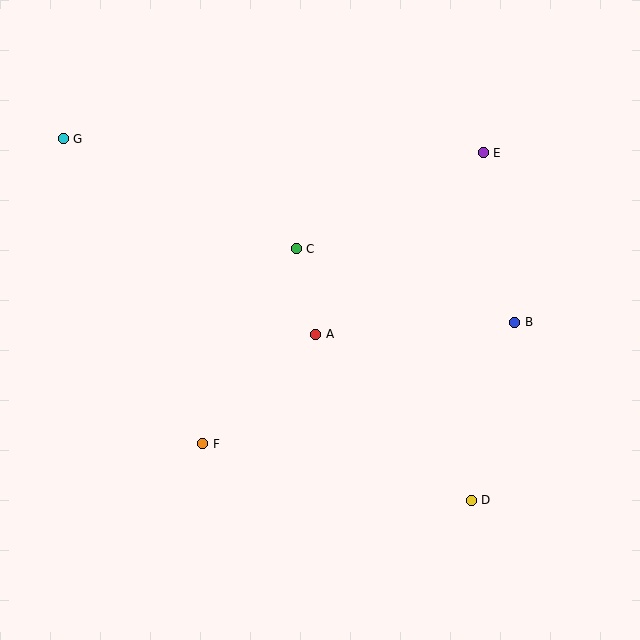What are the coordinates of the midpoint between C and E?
The midpoint between C and E is at (390, 201).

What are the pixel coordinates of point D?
Point D is at (471, 500).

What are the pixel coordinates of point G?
Point G is at (63, 139).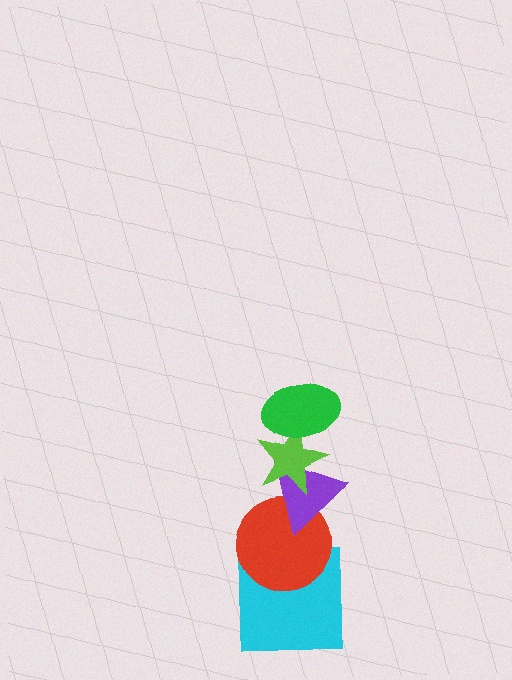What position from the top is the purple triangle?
The purple triangle is 3rd from the top.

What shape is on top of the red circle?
The purple triangle is on top of the red circle.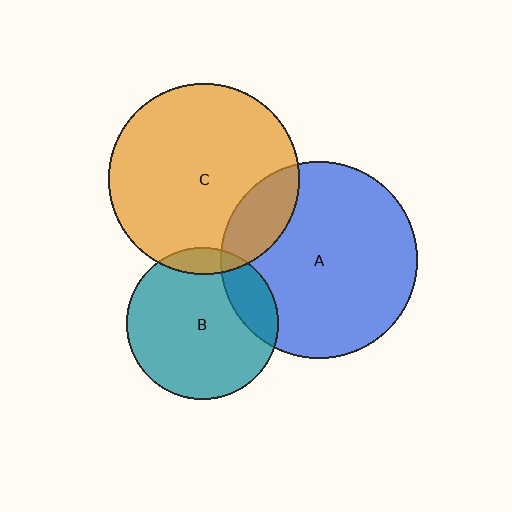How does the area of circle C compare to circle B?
Approximately 1.6 times.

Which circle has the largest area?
Circle A (blue).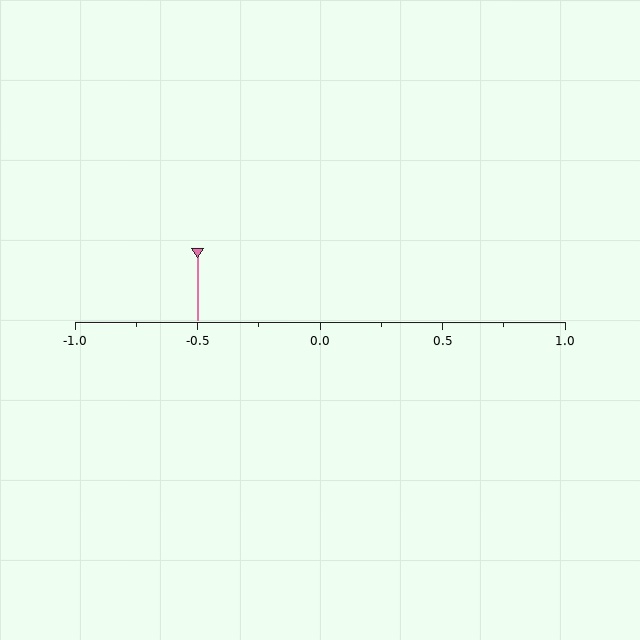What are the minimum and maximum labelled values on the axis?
The axis runs from -1.0 to 1.0.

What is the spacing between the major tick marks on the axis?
The major ticks are spaced 0.5 apart.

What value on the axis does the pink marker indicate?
The marker indicates approximately -0.5.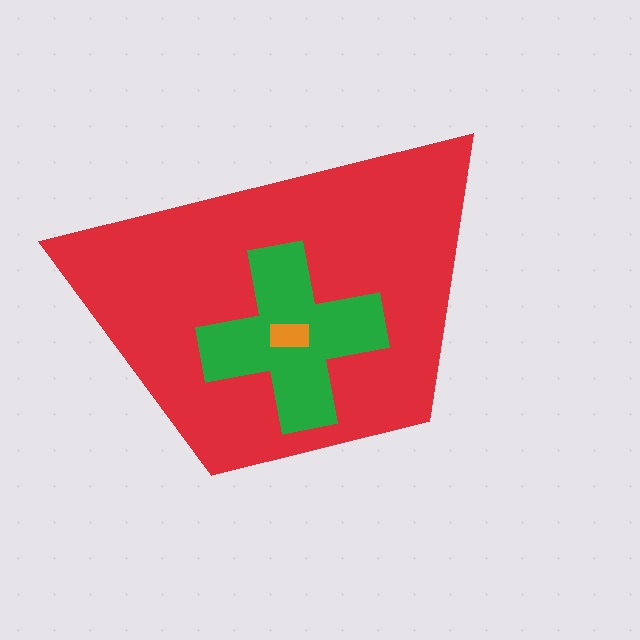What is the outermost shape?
The red trapezoid.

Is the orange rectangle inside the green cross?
Yes.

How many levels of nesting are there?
3.